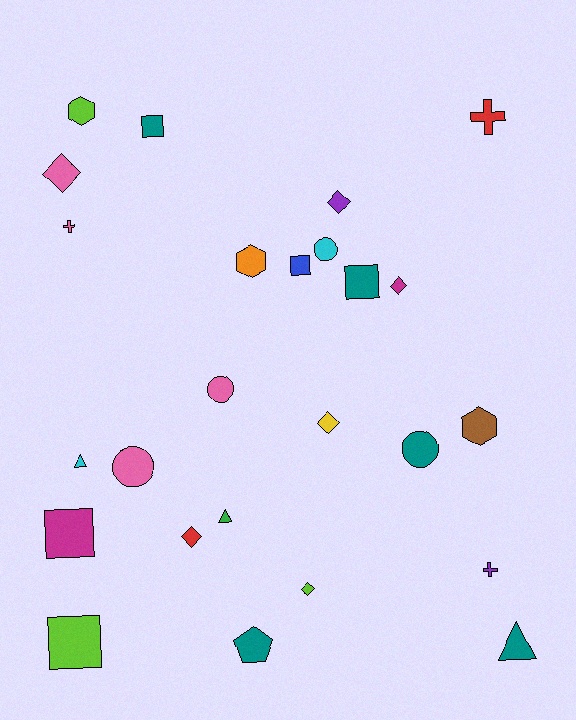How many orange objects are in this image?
There is 1 orange object.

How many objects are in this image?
There are 25 objects.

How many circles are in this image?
There are 4 circles.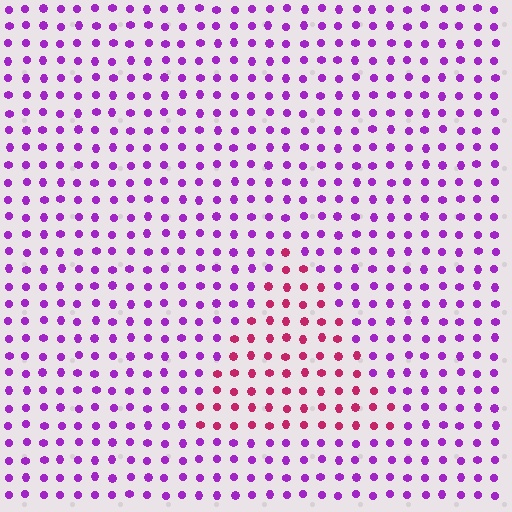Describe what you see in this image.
The image is filled with small purple elements in a uniform arrangement. A triangle-shaped region is visible where the elements are tinted to a slightly different hue, forming a subtle color boundary.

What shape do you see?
I see a triangle.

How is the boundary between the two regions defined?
The boundary is defined purely by a slight shift in hue (about 47 degrees). Spacing, size, and orientation are identical on both sides.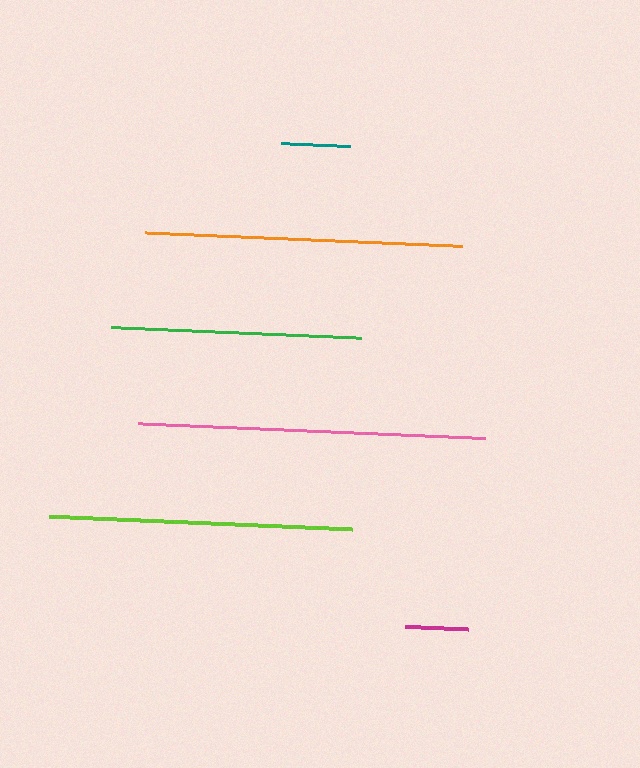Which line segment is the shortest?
The magenta line is the shortest at approximately 63 pixels.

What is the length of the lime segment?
The lime segment is approximately 303 pixels long.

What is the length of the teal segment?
The teal segment is approximately 69 pixels long.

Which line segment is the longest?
The pink line is the longest at approximately 347 pixels.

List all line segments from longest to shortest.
From longest to shortest: pink, orange, lime, green, teal, magenta.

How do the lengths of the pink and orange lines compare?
The pink and orange lines are approximately the same length.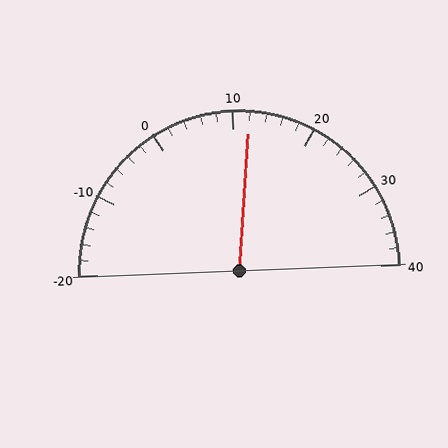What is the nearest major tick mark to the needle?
The nearest major tick mark is 10.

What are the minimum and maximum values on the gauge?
The gauge ranges from -20 to 40.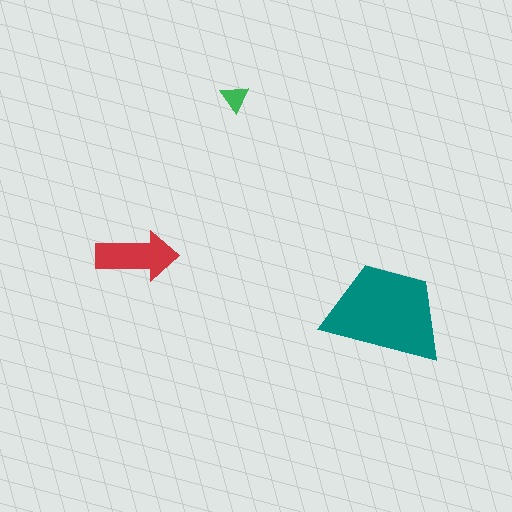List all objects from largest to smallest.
The teal trapezoid, the red arrow, the green triangle.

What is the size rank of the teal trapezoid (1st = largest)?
1st.